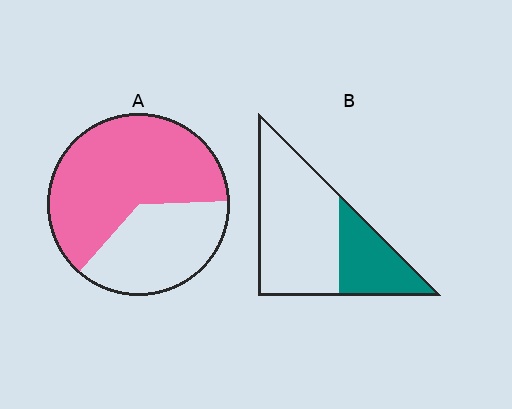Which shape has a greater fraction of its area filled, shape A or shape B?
Shape A.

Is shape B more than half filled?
No.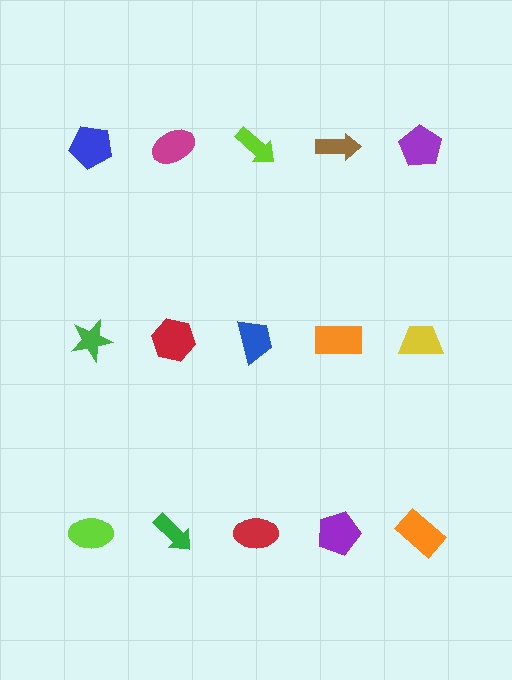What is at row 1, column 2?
A magenta ellipse.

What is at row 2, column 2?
A red hexagon.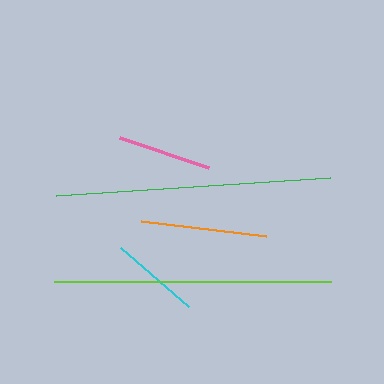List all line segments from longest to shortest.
From longest to shortest: lime, green, orange, pink, cyan.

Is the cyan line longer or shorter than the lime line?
The lime line is longer than the cyan line.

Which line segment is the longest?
The lime line is the longest at approximately 276 pixels.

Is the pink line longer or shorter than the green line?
The green line is longer than the pink line.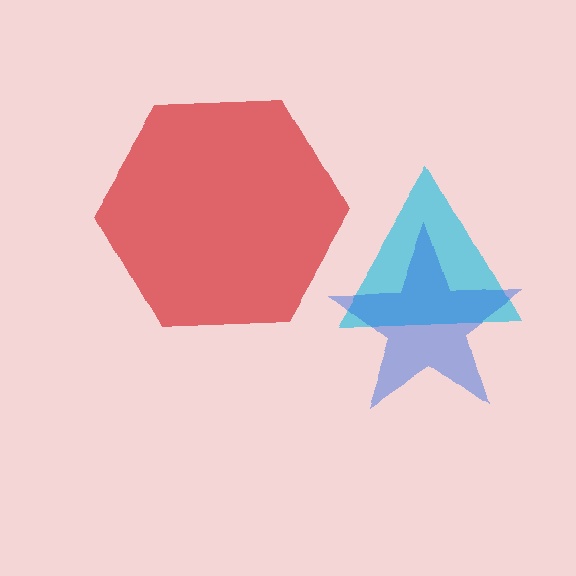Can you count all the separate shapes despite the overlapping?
Yes, there are 3 separate shapes.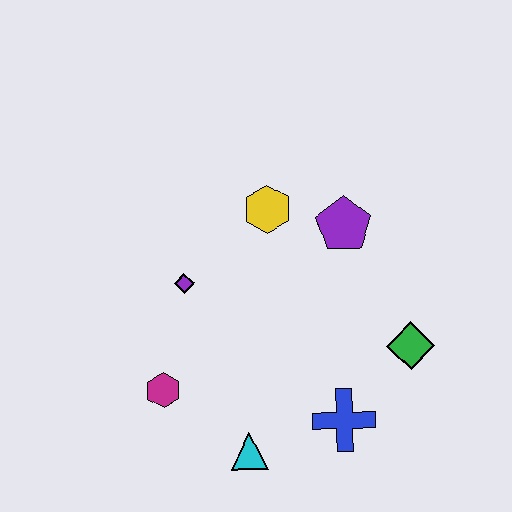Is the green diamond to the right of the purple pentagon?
Yes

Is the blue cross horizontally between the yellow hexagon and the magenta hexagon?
No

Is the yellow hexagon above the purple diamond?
Yes